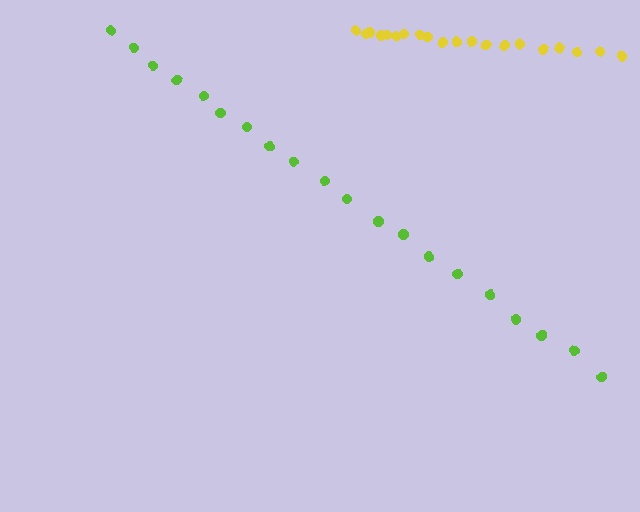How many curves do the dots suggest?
There are 2 distinct paths.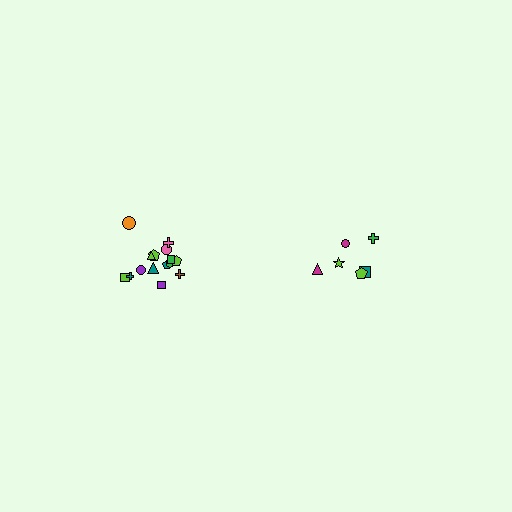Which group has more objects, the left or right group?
The left group.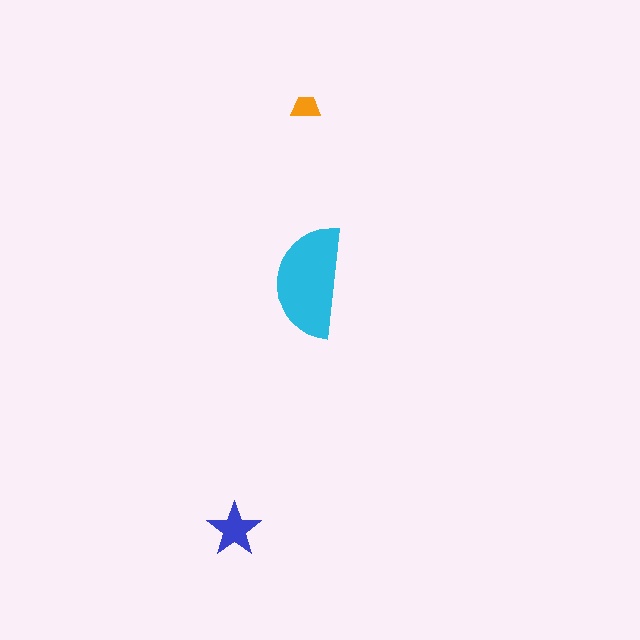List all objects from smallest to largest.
The orange trapezoid, the blue star, the cyan semicircle.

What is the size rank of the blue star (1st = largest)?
2nd.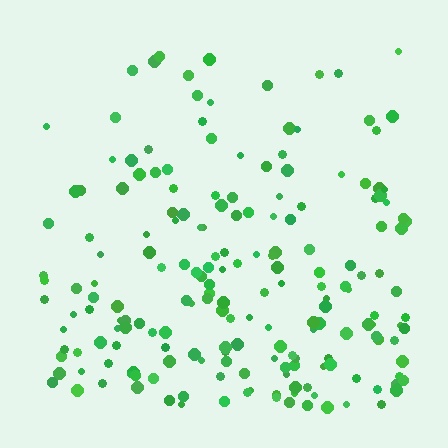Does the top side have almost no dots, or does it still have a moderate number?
Still a moderate number, just noticeably fewer than the bottom.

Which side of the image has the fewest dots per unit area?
The top.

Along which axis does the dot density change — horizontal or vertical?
Vertical.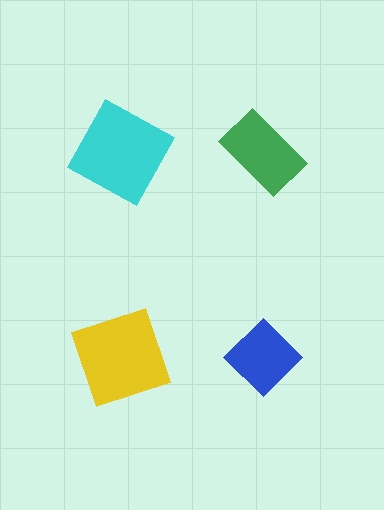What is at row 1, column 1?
A cyan square.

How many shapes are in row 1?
2 shapes.